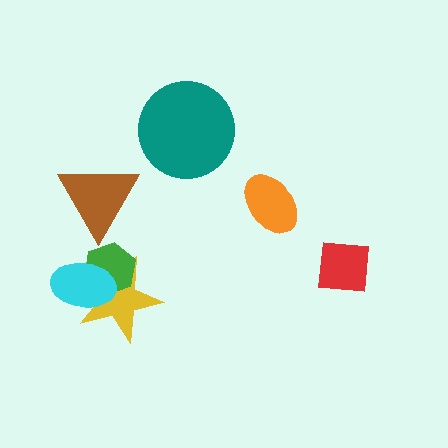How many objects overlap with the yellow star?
2 objects overlap with the yellow star.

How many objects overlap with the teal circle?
0 objects overlap with the teal circle.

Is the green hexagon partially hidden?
Yes, it is partially covered by another shape.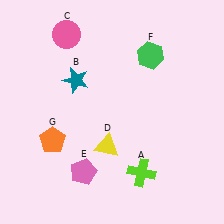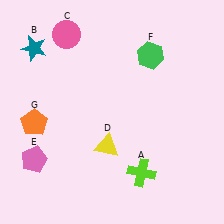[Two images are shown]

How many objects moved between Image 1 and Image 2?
3 objects moved between the two images.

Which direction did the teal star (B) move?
The teal star (B) moved left.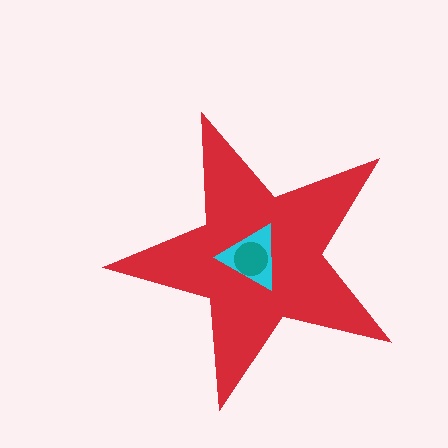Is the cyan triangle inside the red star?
Yes.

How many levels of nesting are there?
3.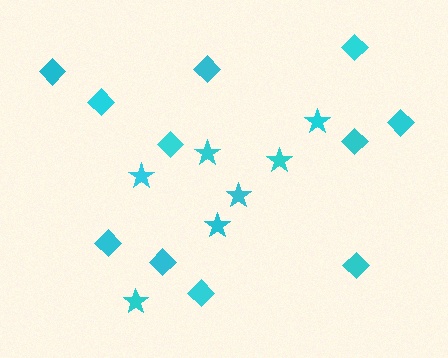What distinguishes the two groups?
There are 2 groups: one group of diamonds (11) and one group of stars (7).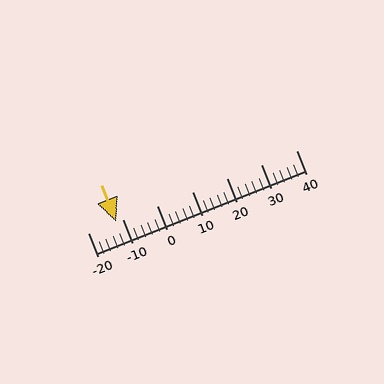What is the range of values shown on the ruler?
The ruler shows values from -20 to 40.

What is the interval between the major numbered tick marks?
The major tick marks are spaced 10 units apart.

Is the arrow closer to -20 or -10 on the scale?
The arrow is closer to -10.